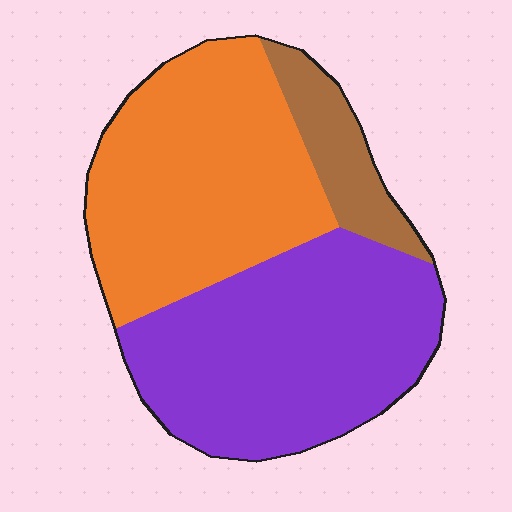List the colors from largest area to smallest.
From largest to smallest: purple, orange, brown.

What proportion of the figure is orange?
Orange covers 43% of the figure.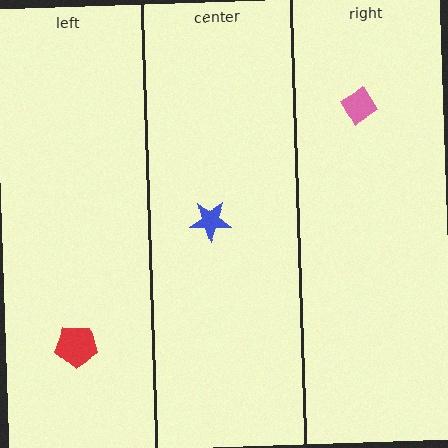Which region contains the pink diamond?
The right region.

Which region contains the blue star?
The center region.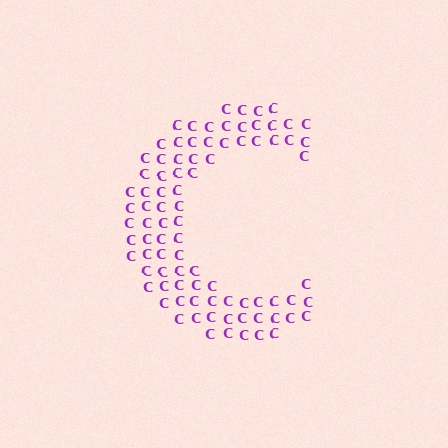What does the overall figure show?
The overall figure shows the letter C.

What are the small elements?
The small elements are letter C's.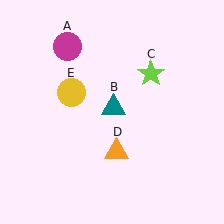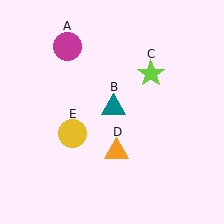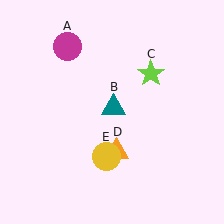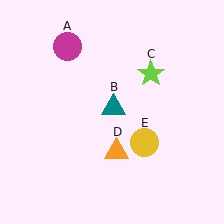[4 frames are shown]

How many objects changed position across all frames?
1 object changed position: yellow circle (object E).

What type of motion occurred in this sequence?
The yellow circle (object E) rotated counterclockwise around the center of the scene.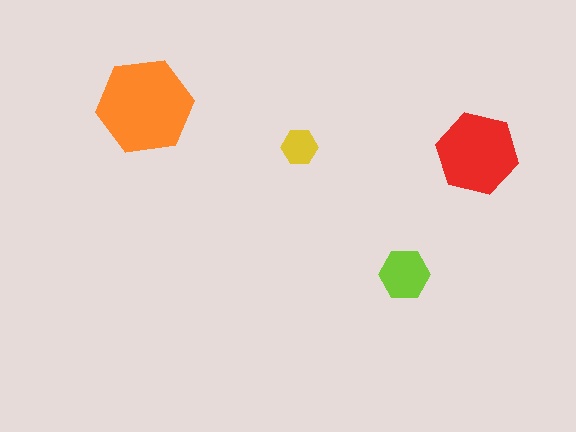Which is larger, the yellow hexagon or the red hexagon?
The red one.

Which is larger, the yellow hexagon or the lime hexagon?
The lime one.